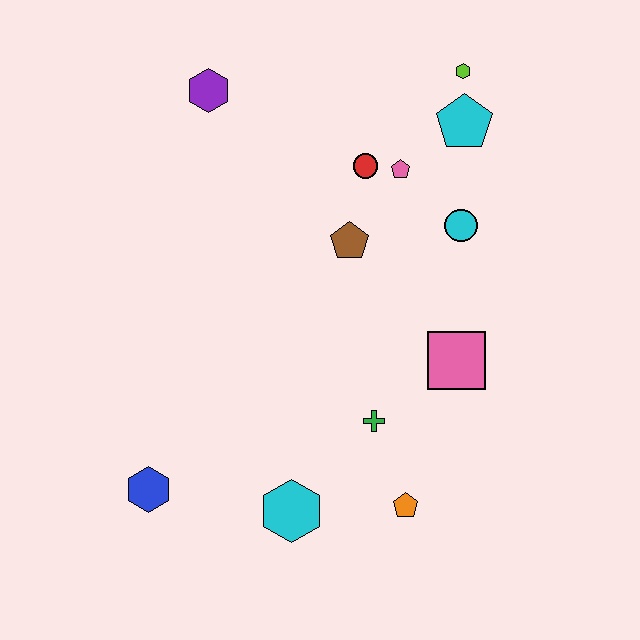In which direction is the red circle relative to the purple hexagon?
The red circle is to the right of the purple hexagon.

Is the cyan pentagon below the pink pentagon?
No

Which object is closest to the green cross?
The orange pentagon is closest to the green cross.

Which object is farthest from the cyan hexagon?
The lime hexagon is farthest from the cyan hexagon.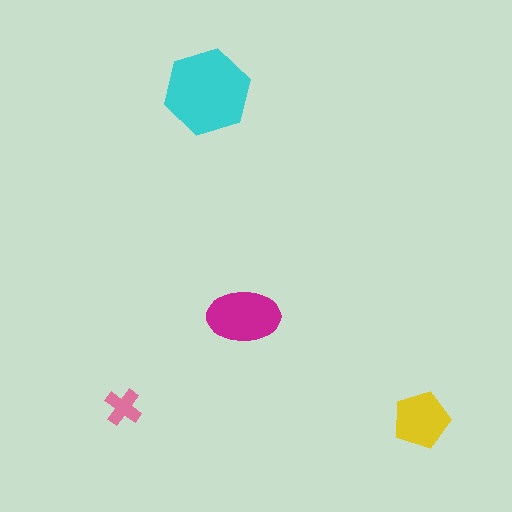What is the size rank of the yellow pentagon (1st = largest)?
3rd.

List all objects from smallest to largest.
The pink cross, the yellow pentagon, the magenta ellipse, the cyan hexagon.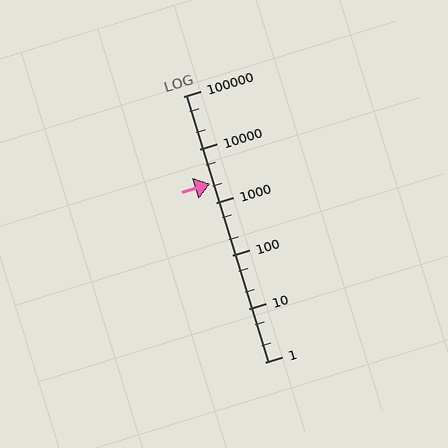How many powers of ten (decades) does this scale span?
The scale spans 5 decades, from 1 to 100000.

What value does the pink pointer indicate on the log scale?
The pointer indicates approximately 2300.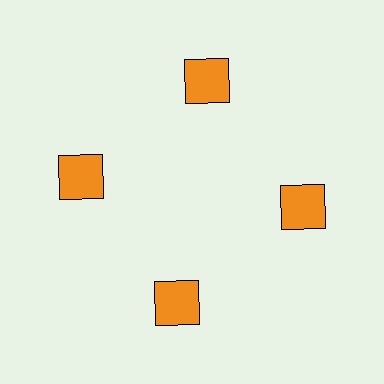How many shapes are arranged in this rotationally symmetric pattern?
There are 4 shapes, arranged in 4 groups of 1.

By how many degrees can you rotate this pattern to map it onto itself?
The pattern maps onto itself every 90 degrees of rotation.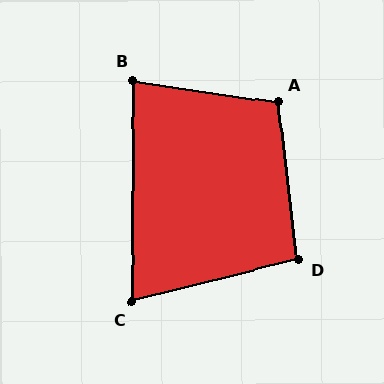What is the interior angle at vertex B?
Approximately 83 degrees (acute).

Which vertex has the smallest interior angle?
C, at approximately 75 degrees.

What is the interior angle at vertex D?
Approximately 97 degrees (obtuse).